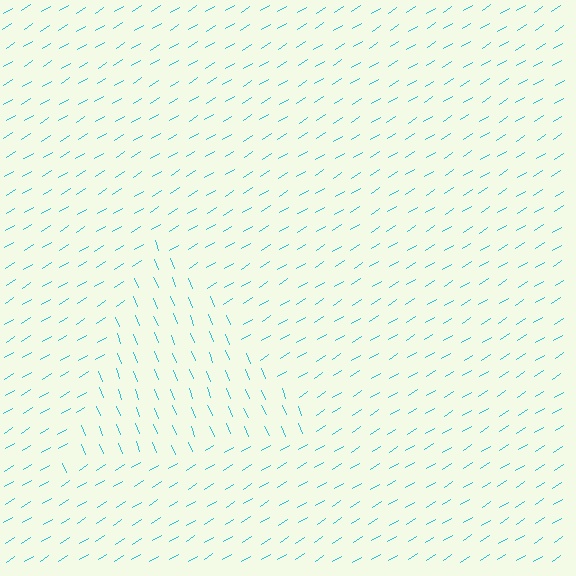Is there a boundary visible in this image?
Yes, there is a texture boundary formed by a change in line orientation.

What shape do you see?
I see a triangle.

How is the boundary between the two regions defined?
The boundary is defined purely by a change in line orientation (approximately 81 degrees difference). All lines are the same color and thickness.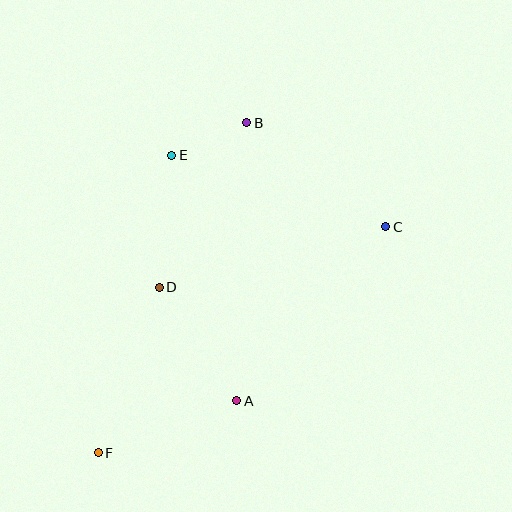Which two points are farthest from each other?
Points C and F are farthest from each other.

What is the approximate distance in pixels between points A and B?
The distance between A and B is approximately 278 pixels.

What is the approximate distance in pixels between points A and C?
The distance between A and C is approximately 229 pixels.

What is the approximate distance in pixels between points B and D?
The distance between B and D is approximately 186 pixels.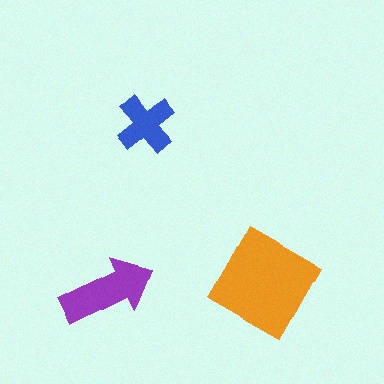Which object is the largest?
The orange diamond.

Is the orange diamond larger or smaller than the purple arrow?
Larger.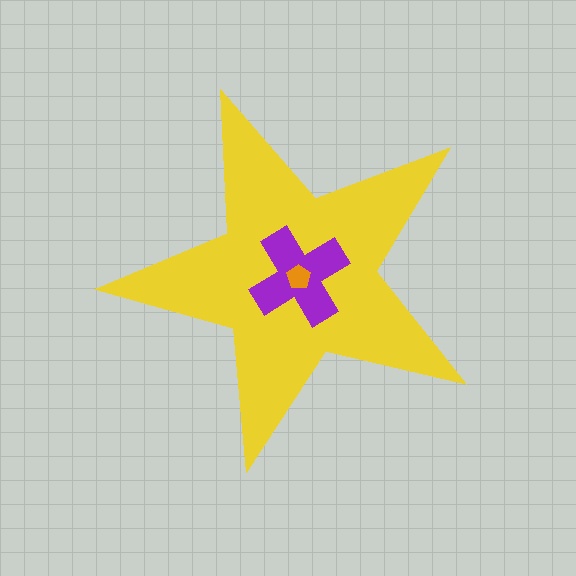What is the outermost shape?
The yellow star.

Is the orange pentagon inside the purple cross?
Yes.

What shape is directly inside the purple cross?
The orange pentagon.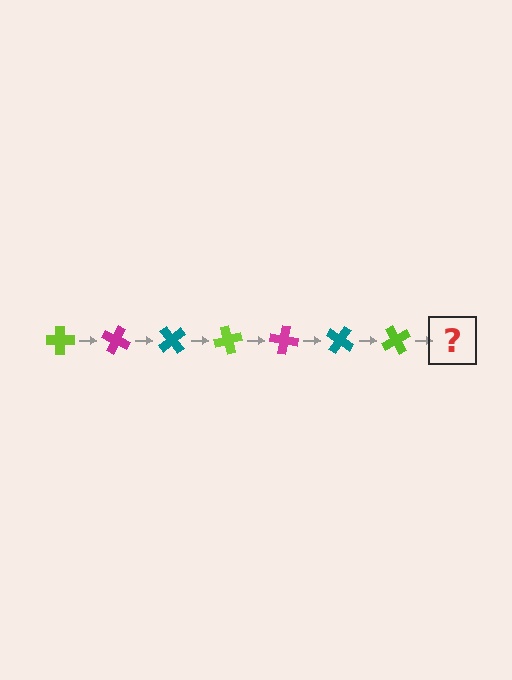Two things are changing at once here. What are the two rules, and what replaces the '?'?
The two rules are that it rotates 25 degrees each step and the color cycles through lime, magenta, and teal. The '?' should be a magenta cross, rotated 175 degrees from the start.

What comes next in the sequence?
The next element should be a magenta cross, rotated 175 degrees from the start.